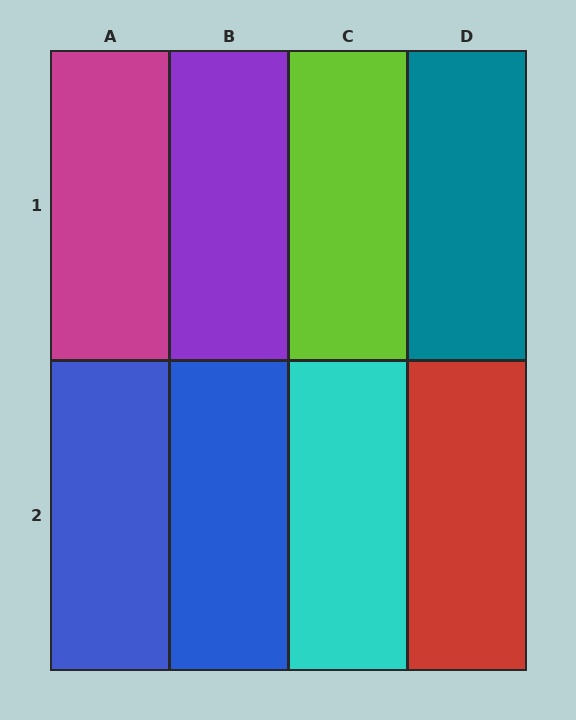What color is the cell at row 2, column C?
Cyan.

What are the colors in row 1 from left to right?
Magenta, purple, lime, teal.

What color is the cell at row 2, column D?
Red.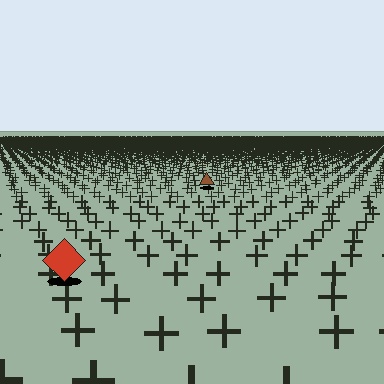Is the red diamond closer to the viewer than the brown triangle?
Yes. The red diamond is closer — you can tell from the texture gradient: the ground texture is coarser near it.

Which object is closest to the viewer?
The red diamond is closest. The texture marks near it are larger and more spread out.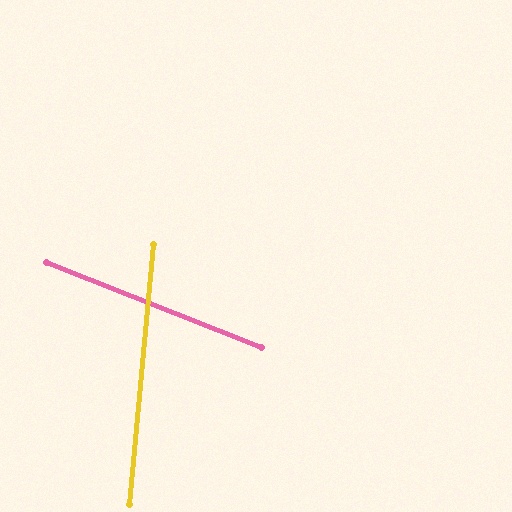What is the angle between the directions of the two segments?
Approximately 74 degrees.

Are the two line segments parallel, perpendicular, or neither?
Neither parallel nor perpendicular — they differ by about 74°.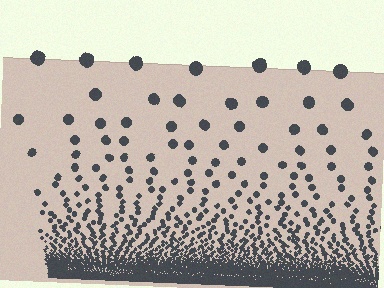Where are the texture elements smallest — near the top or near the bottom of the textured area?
Near the bottom.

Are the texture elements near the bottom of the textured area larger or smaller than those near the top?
Smaller. The gradient is inverted — elements near the bottom are smaller and denser.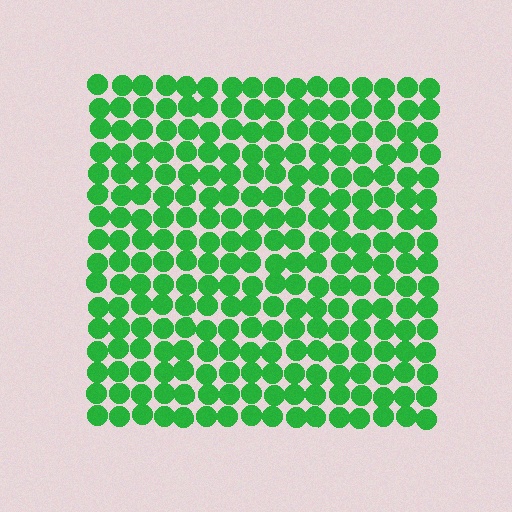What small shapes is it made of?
It is made of small circles.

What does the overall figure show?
The overall figure shows a square.